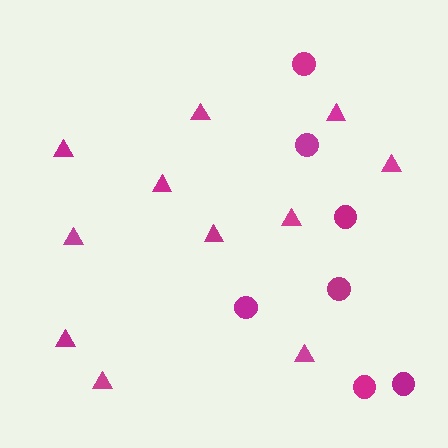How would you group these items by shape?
There are 2 groups: one group of triangles (11) and one group of circles (7).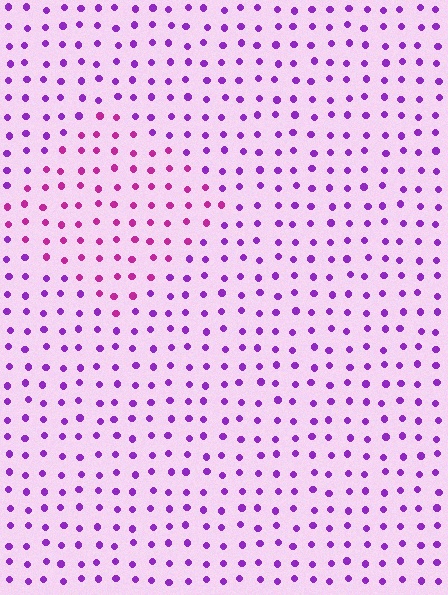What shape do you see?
I see a diamond.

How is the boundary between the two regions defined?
The boundary is defined purely by a slight shift in hue (about 33 degrees). Spacing, size, and orientation are identical on both sides.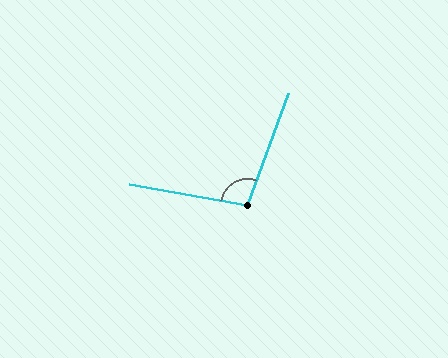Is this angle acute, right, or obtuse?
It is obtuse.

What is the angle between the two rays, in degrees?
Approximately 100 degrees.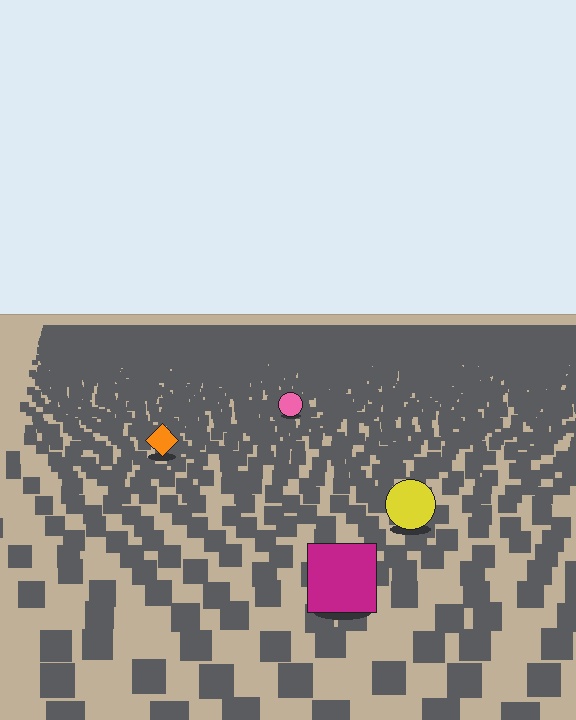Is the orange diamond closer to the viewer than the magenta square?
No. The magenta square is closer — you can tell from the texture gradient: the ground texture is coarser near it.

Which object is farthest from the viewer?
The pink circle is farthest from the viewer. It appears smaller and the ground texture around it is denser.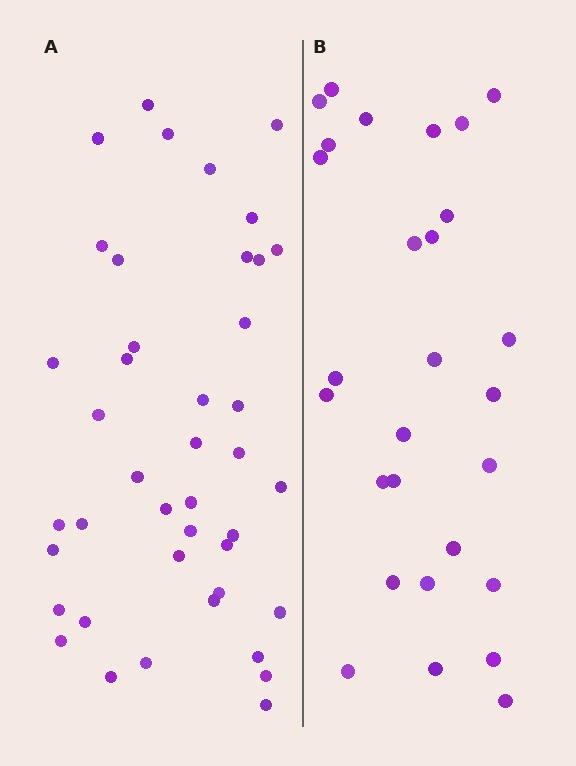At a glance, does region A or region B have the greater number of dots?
Region A (the left region) has more dots.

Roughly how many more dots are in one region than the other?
Region A has approximately 15 more dots than region B.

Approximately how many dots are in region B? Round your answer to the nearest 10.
About 30 dots. (The exact count is 28, which rounds to 30.)